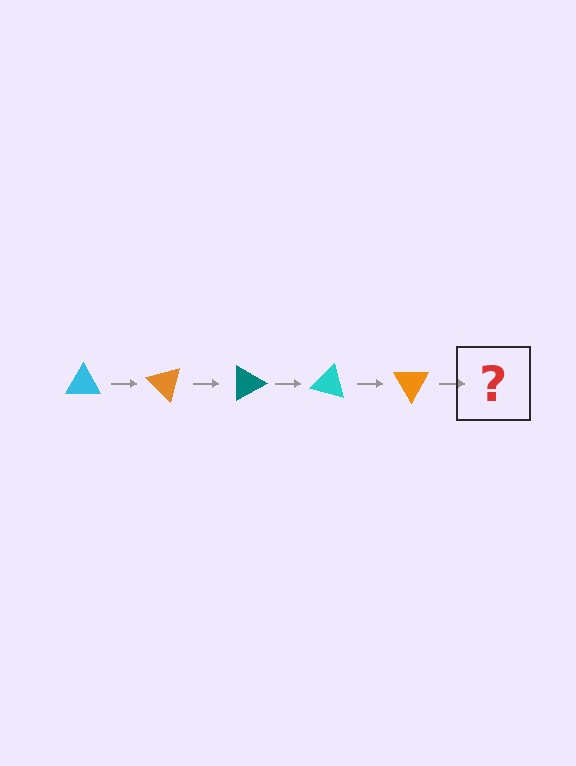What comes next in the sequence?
The next element should be a teal triangle, rotated 225 degrees from the start.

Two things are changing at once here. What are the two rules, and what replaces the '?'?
The two rules are that it rotates 45 degrees each step and the color cycles through cyan, orange, and teal. The '?' should be a teal triangle, rotated 225 degrees from the start.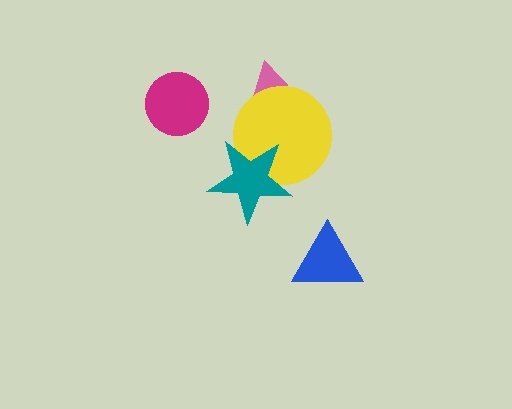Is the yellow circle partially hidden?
Yes, it is partially covered by another shape.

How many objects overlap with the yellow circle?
2 objects overlap with the yellow circle.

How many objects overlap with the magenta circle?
0 objects overlap with the magenta circle.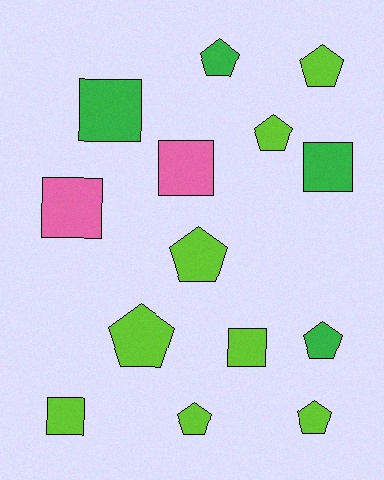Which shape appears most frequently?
Pentagon, with 8 objects.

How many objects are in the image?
There are 14 objects.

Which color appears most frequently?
Lime, with 8 objects.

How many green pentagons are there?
There are 2 green pentagons.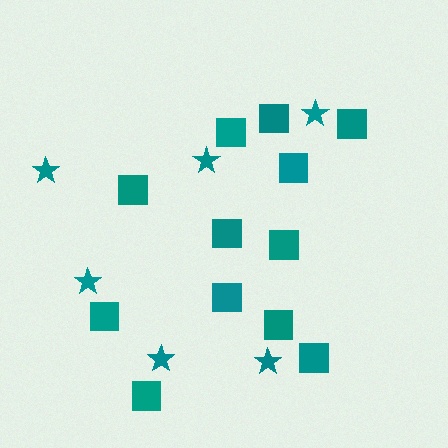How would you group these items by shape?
There are 2 groups: one group of squares (12) and one group of stars (6).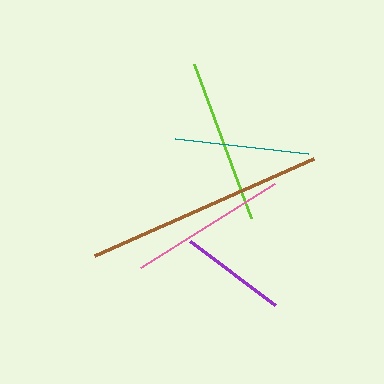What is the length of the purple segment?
The purple segment is approximately 107 pixels long.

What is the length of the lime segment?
The lime segment is approximately 164 pixels long.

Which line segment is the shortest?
The purple line is the shortest at approximately 107 pixels.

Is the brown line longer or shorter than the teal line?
The brown line is longer than the teal line.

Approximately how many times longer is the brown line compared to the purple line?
The brown line is approximately 2.2 times the length of the purple line.